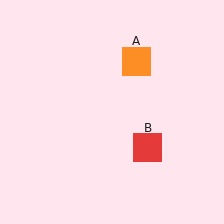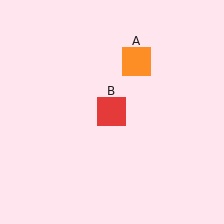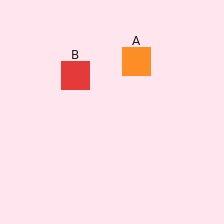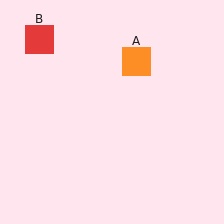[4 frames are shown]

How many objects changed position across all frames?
1 object changed position: red square (object B).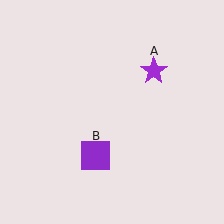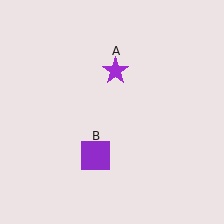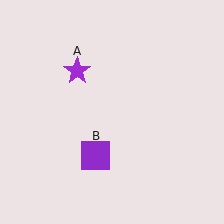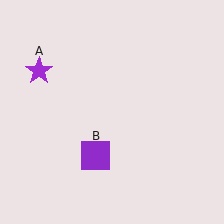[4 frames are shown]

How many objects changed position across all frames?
1 object changed position: purple star (object A).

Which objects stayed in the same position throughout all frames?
Purple square (object B) remained stationary.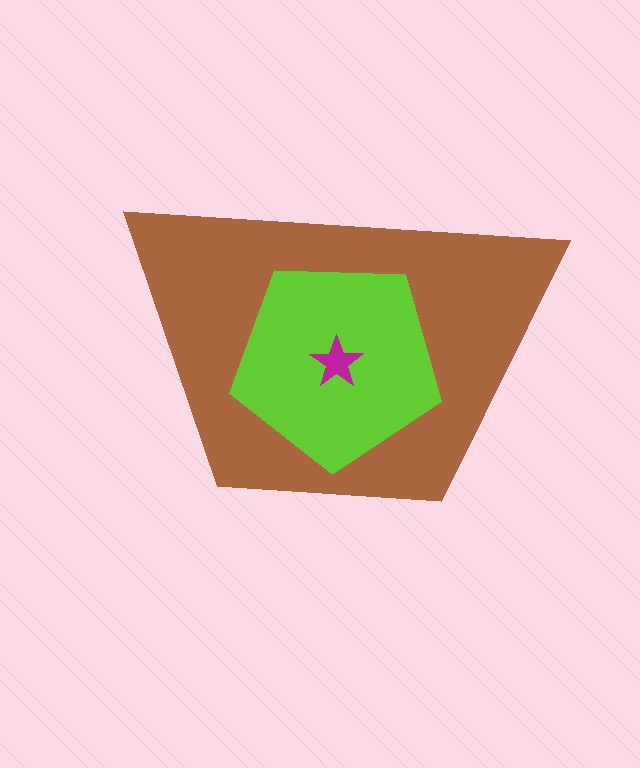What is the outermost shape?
The brown trapezoid.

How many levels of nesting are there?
3.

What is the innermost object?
The magenta star.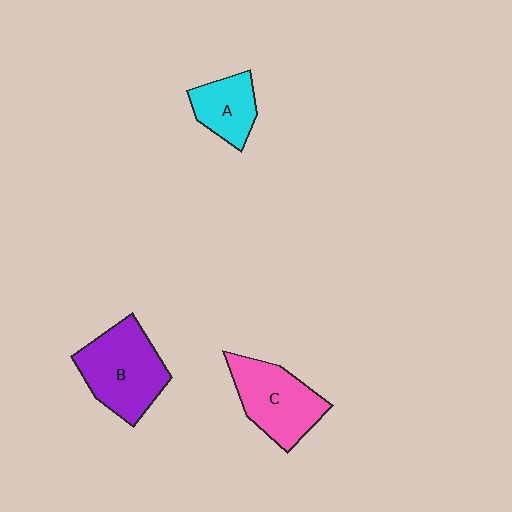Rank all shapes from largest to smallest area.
From largest to smallest: B (purple), C (pink), A (cyan).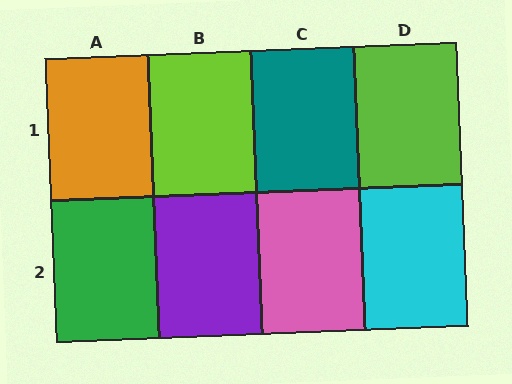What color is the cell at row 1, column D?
Lime.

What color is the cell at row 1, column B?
Lime.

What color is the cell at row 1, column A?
Orange.